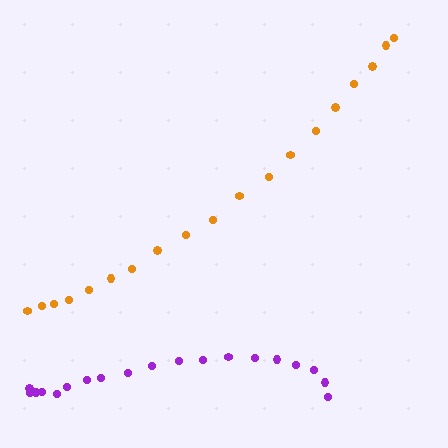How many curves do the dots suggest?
There are 2 distinct paths.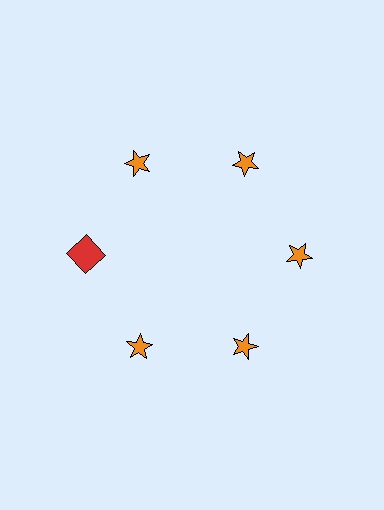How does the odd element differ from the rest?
It differs in both color (red instead of orange) and shape (square instead of star).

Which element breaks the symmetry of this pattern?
The red square at roughly the 9 o'clock position breaks the symmetry. All other shapes are orange stars.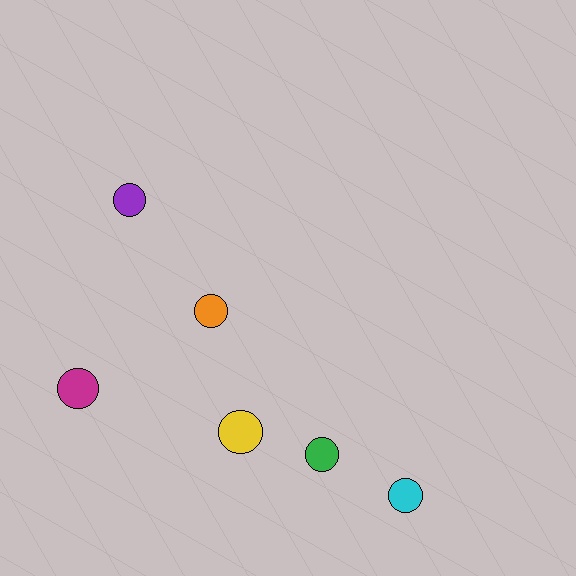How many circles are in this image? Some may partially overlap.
There are 6 circles.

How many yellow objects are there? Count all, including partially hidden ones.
There is 1 yellow object.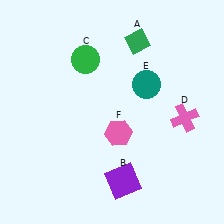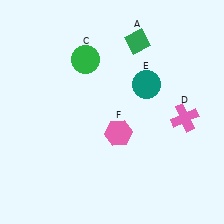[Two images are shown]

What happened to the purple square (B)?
The purple square (B) was removed in Image 2. It was in the bottom-right area of Image 1.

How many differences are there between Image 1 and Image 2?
There is 1 difference between the two images.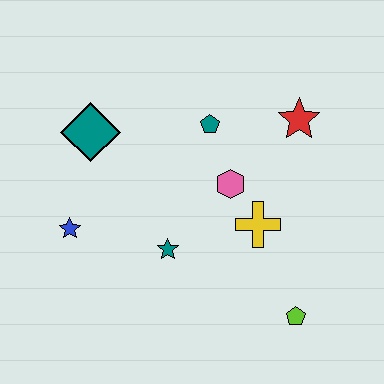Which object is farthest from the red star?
The blue star is farthest from the red star.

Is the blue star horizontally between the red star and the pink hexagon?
No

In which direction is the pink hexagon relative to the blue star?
The pink hexagon is to the right of the blue star.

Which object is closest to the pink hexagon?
The yellow cross is closest to the pink hexagon.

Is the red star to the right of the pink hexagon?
Yes